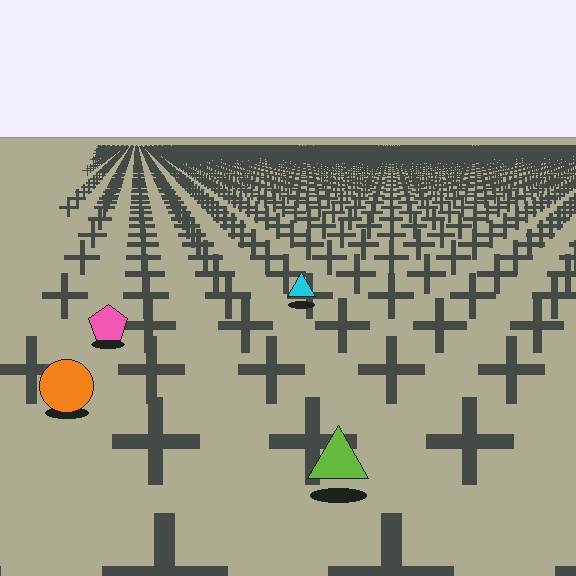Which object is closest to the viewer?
The lime triangle is closest. The texture marks near it are larger and more spread out.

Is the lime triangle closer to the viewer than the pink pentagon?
Yes. The lime triangle is closer — you can tell from the texture gradient: the ground texture is coarser near it.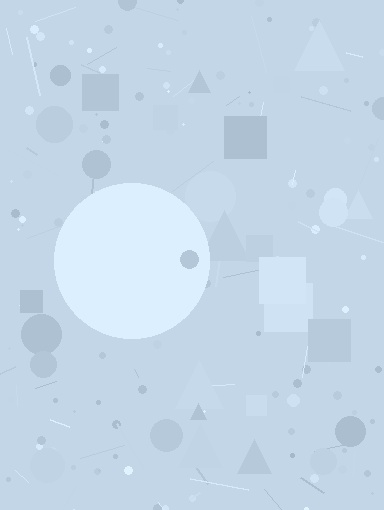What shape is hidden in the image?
A circle is hidden in the image.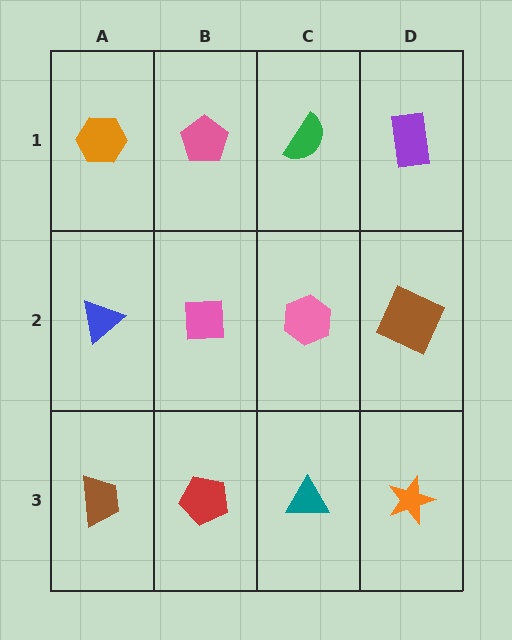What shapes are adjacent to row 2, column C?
A green semicircle (row 1, column C), a teal triangle (row 3, column C), a pink square (row 2, column B), a brown square (row 2, column D).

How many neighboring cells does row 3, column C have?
3.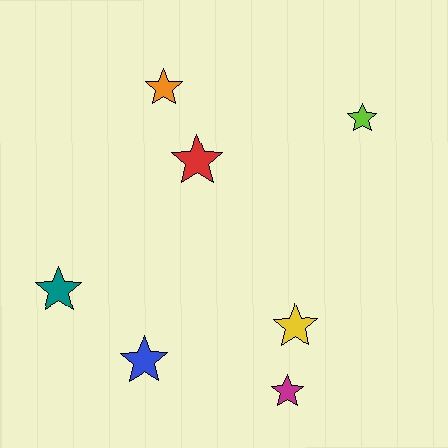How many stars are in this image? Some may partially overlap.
There are 7 stars.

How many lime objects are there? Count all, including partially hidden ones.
There is 1 lime object.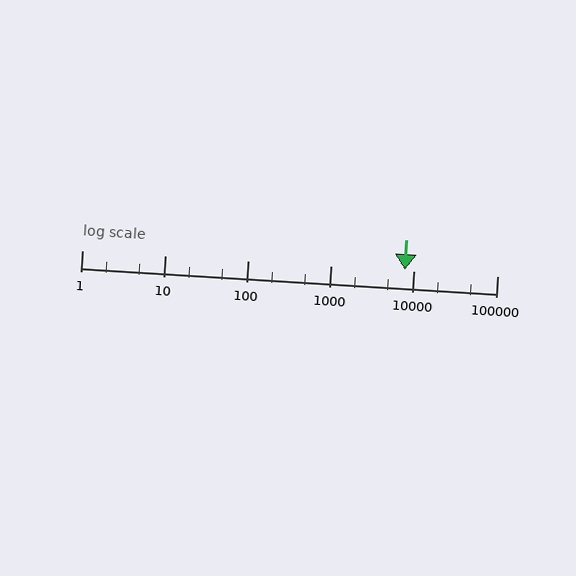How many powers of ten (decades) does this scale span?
The scale spans 5 decades, from 1 to 100000.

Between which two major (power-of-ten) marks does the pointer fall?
The pointer is between 1000 and 10000.